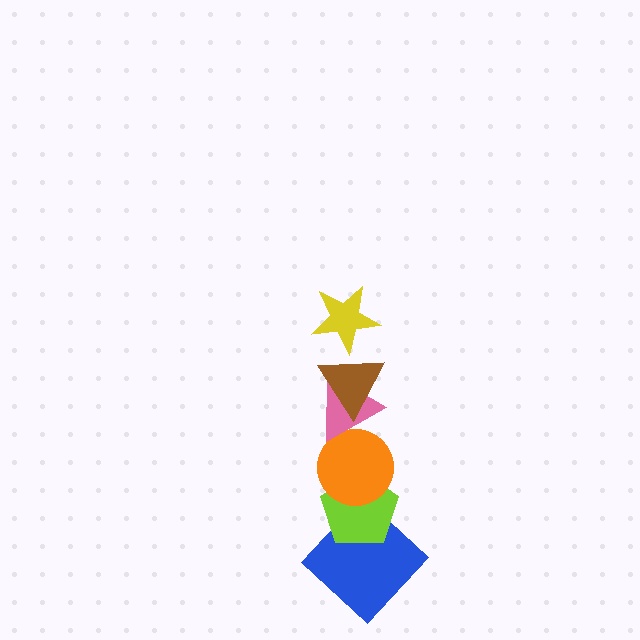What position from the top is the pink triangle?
The pink triangle is 3rd from the top.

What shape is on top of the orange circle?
The pink triangle is on top of the orange circle.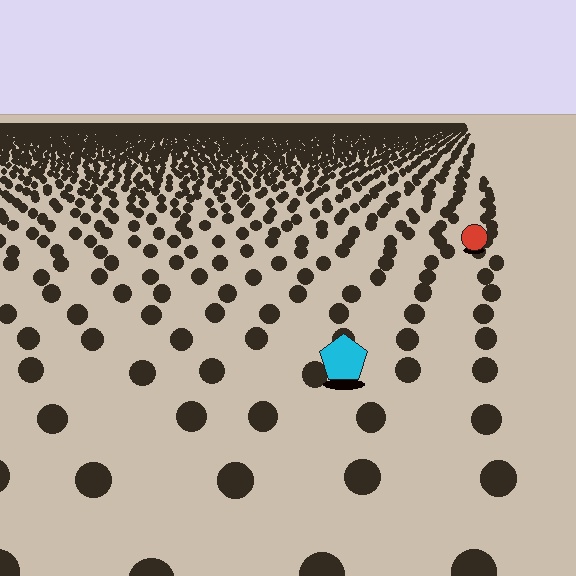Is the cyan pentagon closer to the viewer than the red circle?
Yes. The cyan pentagon is closer — you can tell from the texture gradient: the ground texture is coarser near it.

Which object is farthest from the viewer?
The red circle is farthest from the viewer. It appears smaller and the ground texture around it is denser.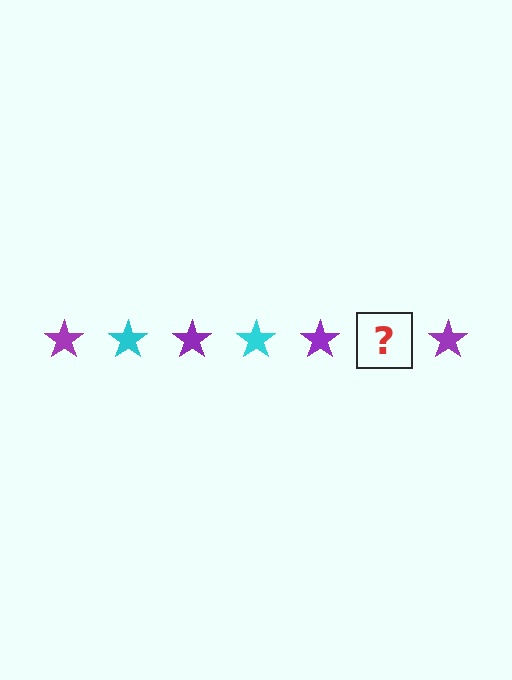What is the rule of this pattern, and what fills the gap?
The rule is that the pattern cycles through purple, cyan stars. The gap should be filled with a cyan star.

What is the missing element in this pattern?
The missing element is a cyan star.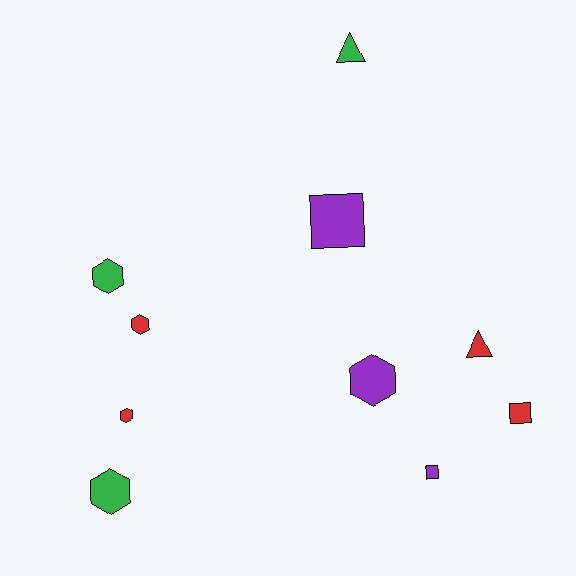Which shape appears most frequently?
Hexagon, with 5 objects.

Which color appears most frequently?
Red, with 4 objects.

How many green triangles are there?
There is 1 green triangle.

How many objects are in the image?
There are 10 objects.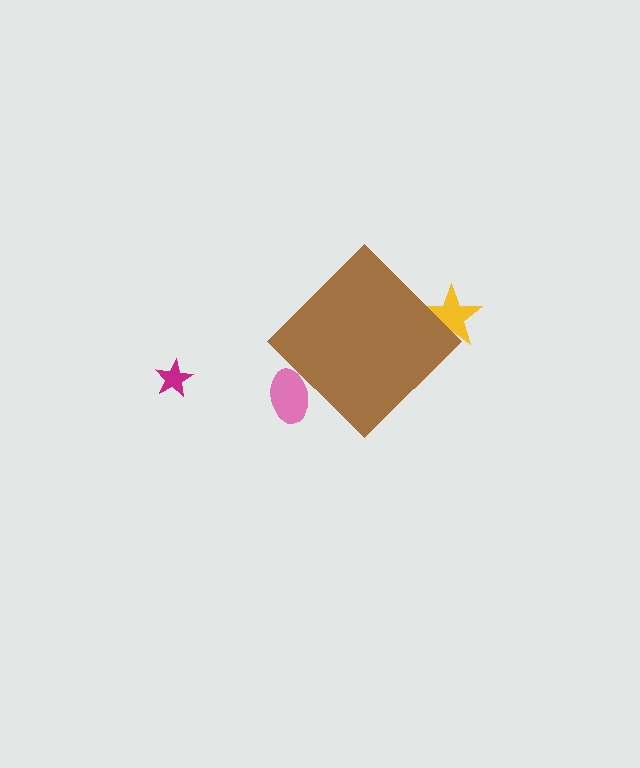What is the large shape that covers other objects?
A brown diamond.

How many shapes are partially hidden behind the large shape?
2 shapes are partially hidden.